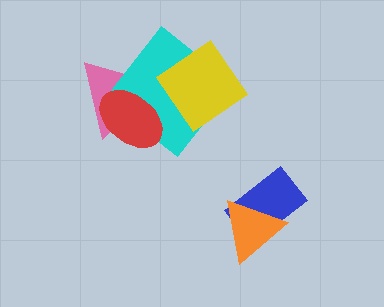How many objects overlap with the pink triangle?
2 objects overlap with the pink triangle.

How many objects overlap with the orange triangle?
1 object overlaps with the orange triangle.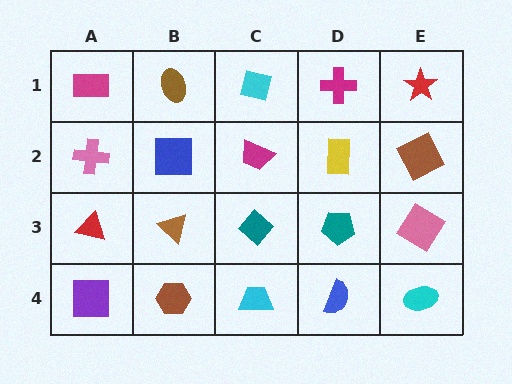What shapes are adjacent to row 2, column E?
A red star (row 1, column E), a pink diamond (row 3, column E), a yellow rectangle (row 2, column D).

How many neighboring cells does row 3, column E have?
3.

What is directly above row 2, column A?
A magenta rectangle.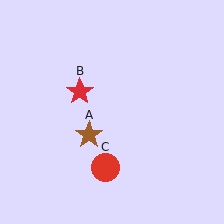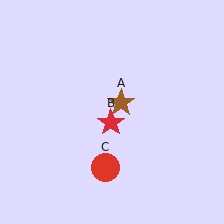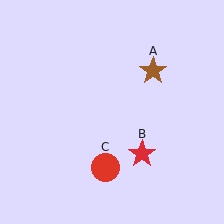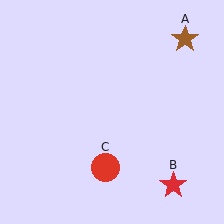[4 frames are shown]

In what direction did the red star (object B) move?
The red star (object B) moved down and to the right.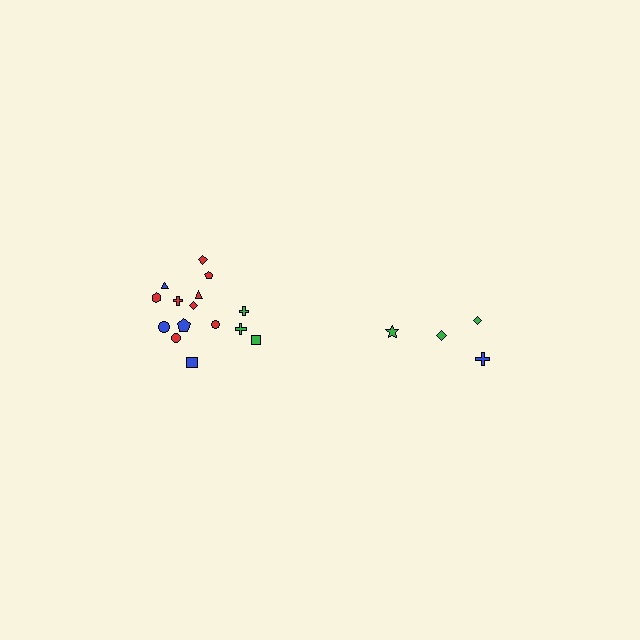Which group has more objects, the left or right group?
The left group.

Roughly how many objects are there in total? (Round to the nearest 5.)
Roughly 20 objects in total.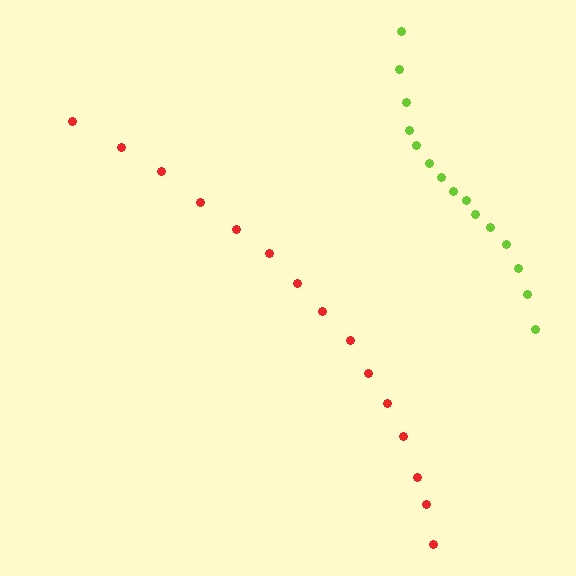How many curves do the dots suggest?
There are 2 distinct paths.